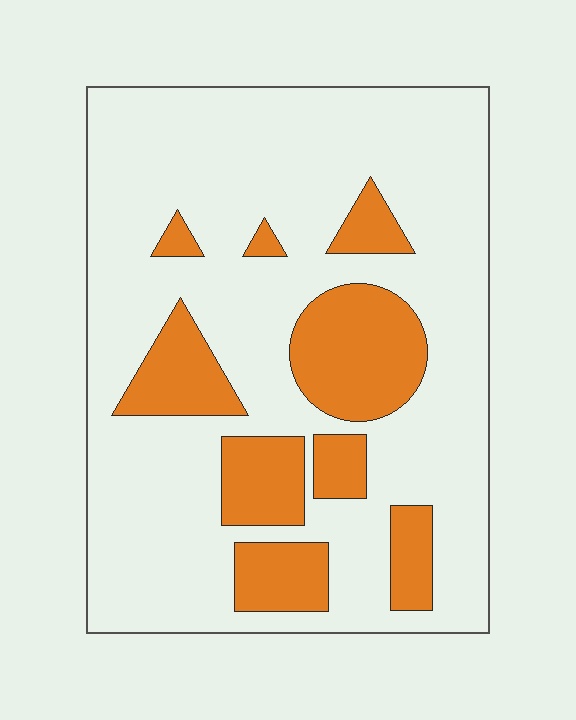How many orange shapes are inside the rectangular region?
9.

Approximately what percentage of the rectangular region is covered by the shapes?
Approximately 25%.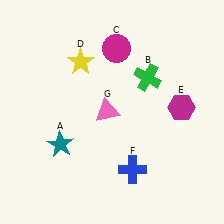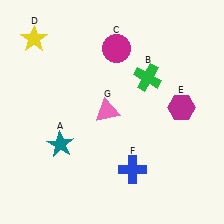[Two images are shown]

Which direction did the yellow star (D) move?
The yellow star (D) moved left.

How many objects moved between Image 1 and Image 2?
1 object moved between the two images.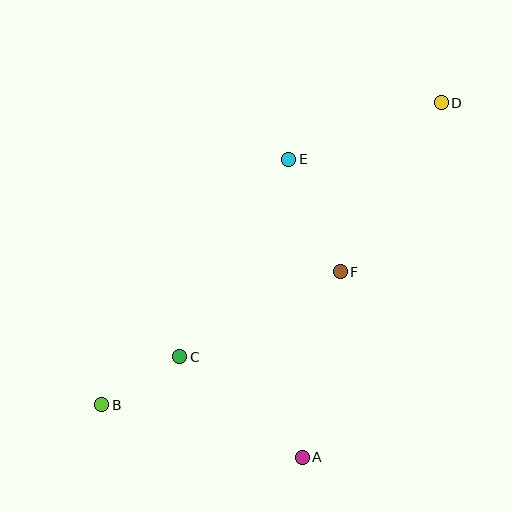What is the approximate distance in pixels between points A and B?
The distance between A and B is approximately 207 pixels.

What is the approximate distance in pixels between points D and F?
The distance between D and F is approximately 197 pixels.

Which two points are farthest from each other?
Points B and D are farthest from each other.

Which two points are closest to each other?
Points B and C are closest to each other.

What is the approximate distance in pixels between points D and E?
The distance between D and E is approximately 163 pixels.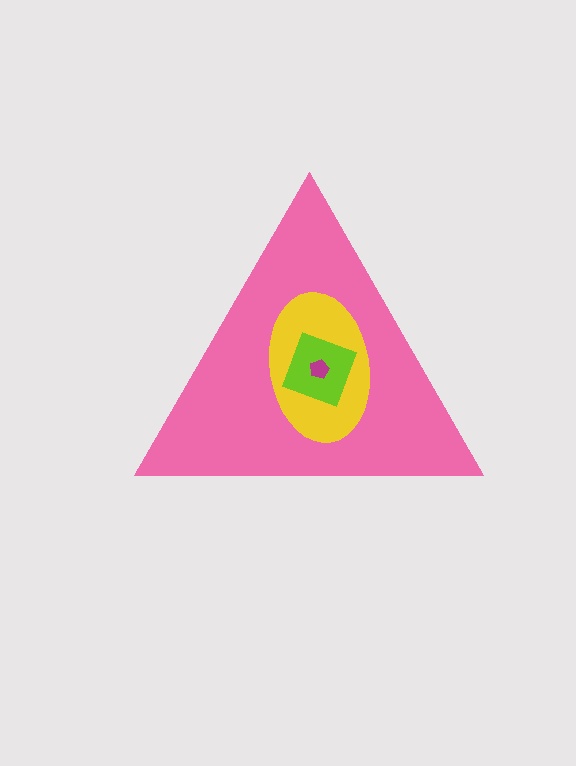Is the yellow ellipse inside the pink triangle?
Yes.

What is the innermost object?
The magenta pentagon.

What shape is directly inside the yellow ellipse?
The lime diamond.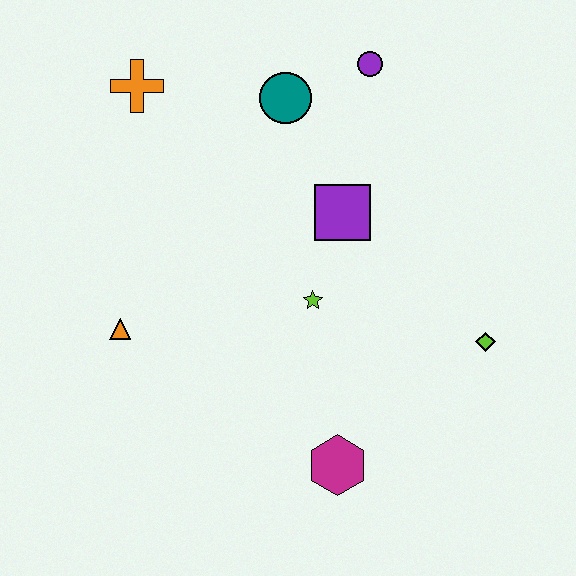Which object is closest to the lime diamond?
The lime star is closest to the lime diamond.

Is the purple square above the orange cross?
No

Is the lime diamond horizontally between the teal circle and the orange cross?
No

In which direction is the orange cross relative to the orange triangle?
The orange cross is above the orange triangle.